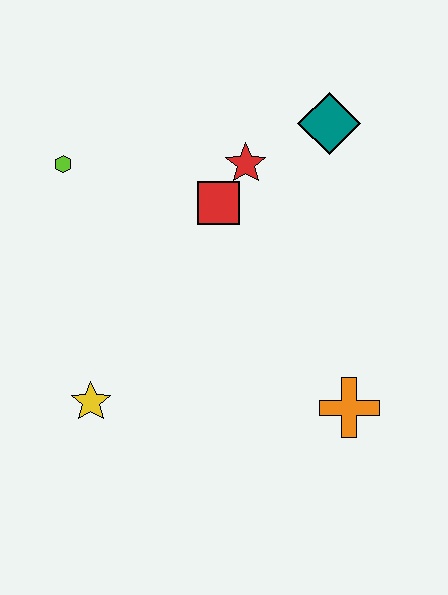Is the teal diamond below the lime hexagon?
No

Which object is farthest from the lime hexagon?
The orange cross is farthest from the lime hexagon.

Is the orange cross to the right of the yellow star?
Yes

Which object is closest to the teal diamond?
The red star is closest to the teal diamond.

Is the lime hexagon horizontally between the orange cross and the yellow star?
No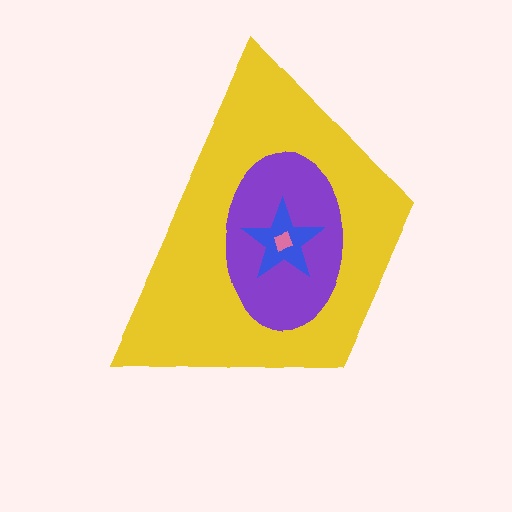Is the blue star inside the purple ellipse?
Yes.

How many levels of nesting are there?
4.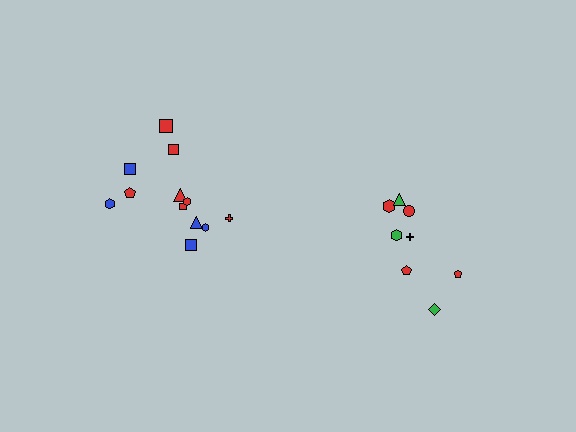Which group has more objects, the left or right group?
The left group.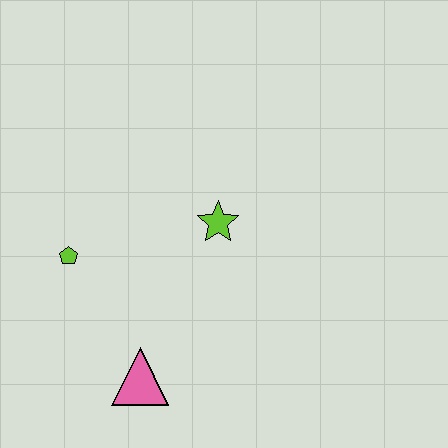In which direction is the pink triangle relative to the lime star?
The pink triangle is below the lime star.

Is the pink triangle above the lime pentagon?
No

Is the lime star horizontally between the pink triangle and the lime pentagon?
No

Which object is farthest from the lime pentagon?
The lime star is farthest from the lime pentagon.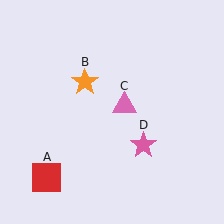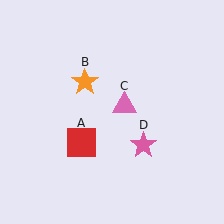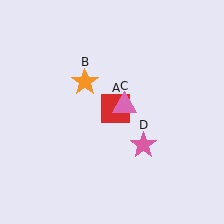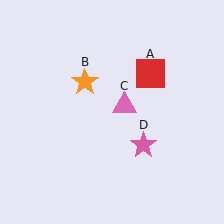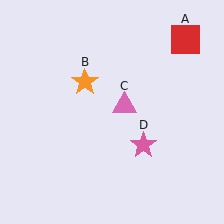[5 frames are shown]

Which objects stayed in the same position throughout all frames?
Orange star (object B) and pink triangle (object C) and pink star (object D) remained stationary.